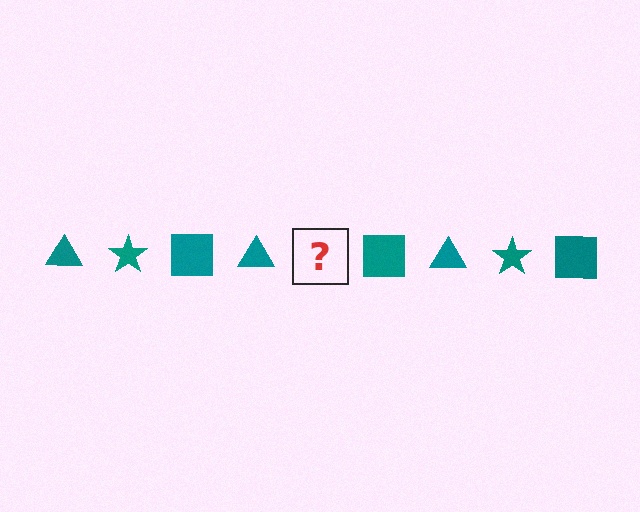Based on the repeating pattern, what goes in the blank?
The blank should be a teal star.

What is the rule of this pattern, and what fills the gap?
The rule is that the pattern cycles through triangle, star, square shapes in teal. The gap should be filled with a teal star.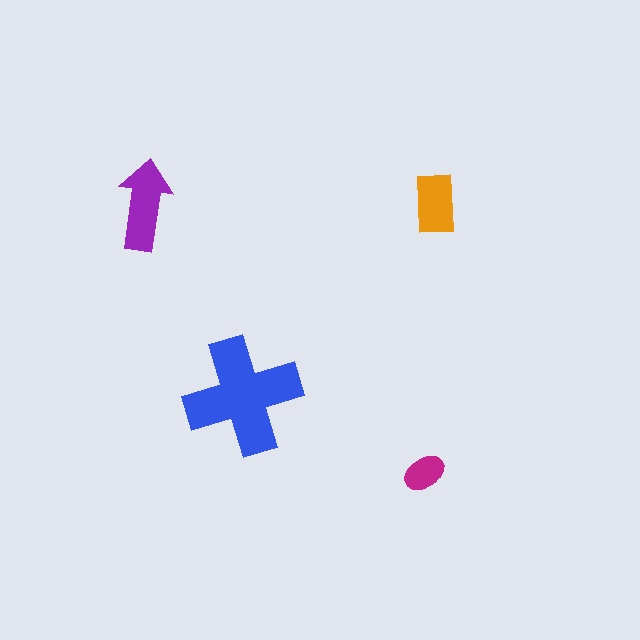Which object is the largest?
The blue cross.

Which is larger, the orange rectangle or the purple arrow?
The purple arrow.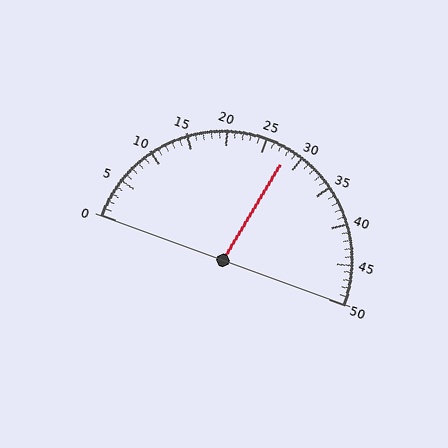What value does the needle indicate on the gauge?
The needle indicates approximately 28.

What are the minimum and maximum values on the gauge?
The gauge ranges from 0 to 50.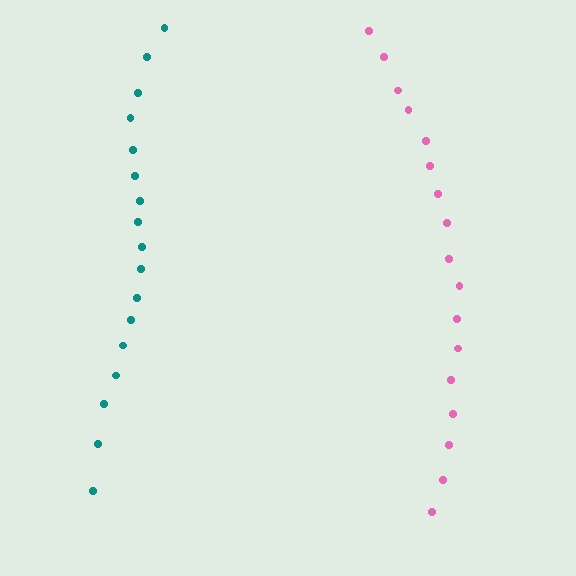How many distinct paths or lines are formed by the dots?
There are 2 distinct paths.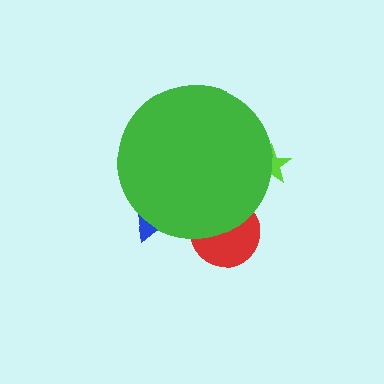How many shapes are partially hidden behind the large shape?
3 shapes are partially hidden.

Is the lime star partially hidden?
Yes, the lime star is partially hidden behind the green circle.